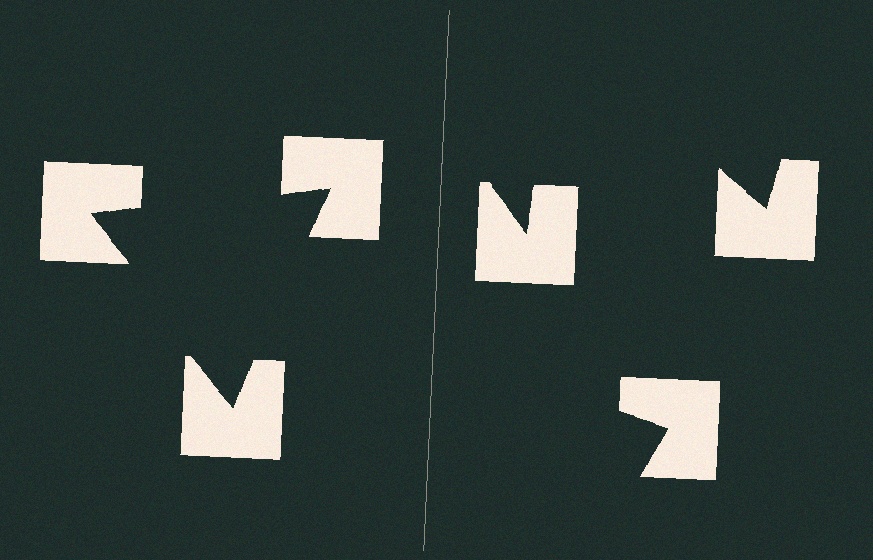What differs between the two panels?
The notched squares are positioned identically on both sides; only the wedge orientations differ. On the left they align to a triangle; on the right they are misaligned.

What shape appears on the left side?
An illusory triangle.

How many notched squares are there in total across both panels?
6 — 3 on each side.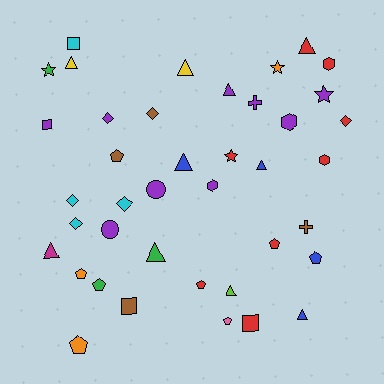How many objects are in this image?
There are 40 objects.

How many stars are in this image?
There are 4 stars.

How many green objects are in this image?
There are 3 green objects.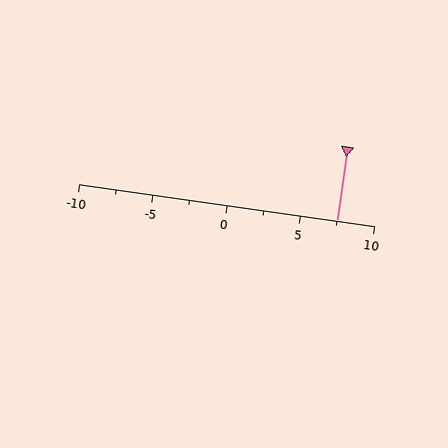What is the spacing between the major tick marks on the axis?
The major ticks are spaced 5 apart.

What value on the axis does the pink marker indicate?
The marker indicates approximately 7.5.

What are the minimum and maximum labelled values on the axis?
The axis runs from -10 to 10.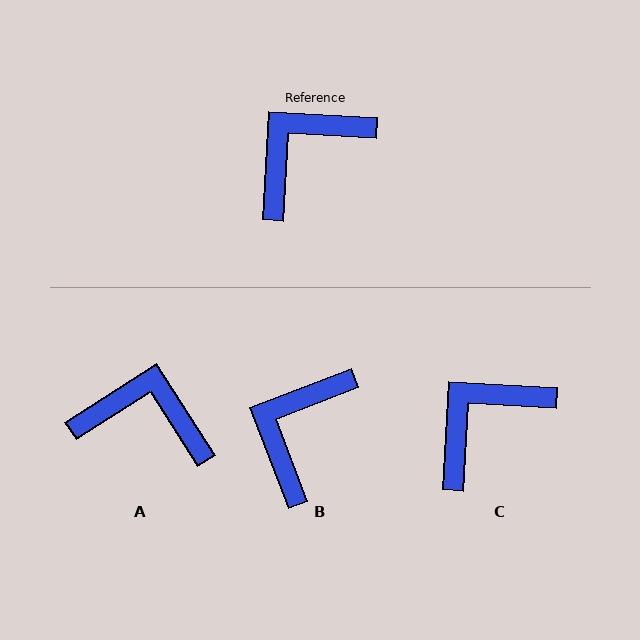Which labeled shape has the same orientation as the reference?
C.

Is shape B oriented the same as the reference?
No, it is off by about 24 degrees.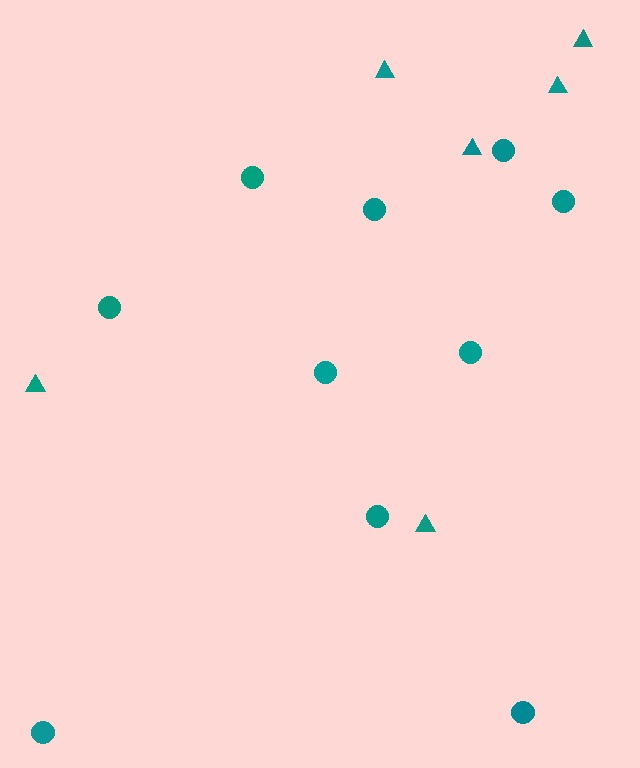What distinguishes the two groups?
There are 2 groups: one group of circles (10) and one group of triangles (6).